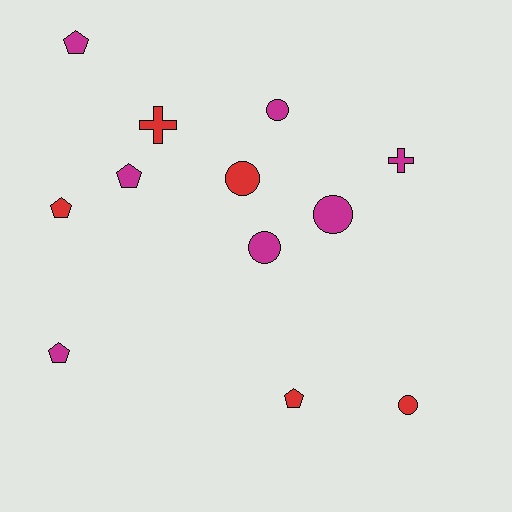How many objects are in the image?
There are 12 objects.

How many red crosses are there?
There is 1 red cross.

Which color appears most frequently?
Magenta, with 7 objects.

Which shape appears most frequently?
Pentagon, with 5 objects.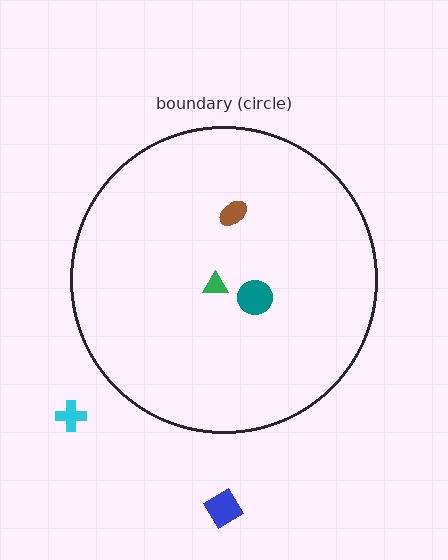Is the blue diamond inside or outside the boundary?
Outside.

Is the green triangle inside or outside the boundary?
Inside.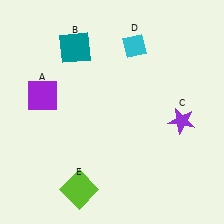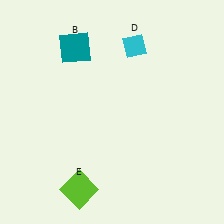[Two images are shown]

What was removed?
The purple star (C), the purple square (A) were removed in Image 2.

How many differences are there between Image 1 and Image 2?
There are 2 differences between the two images.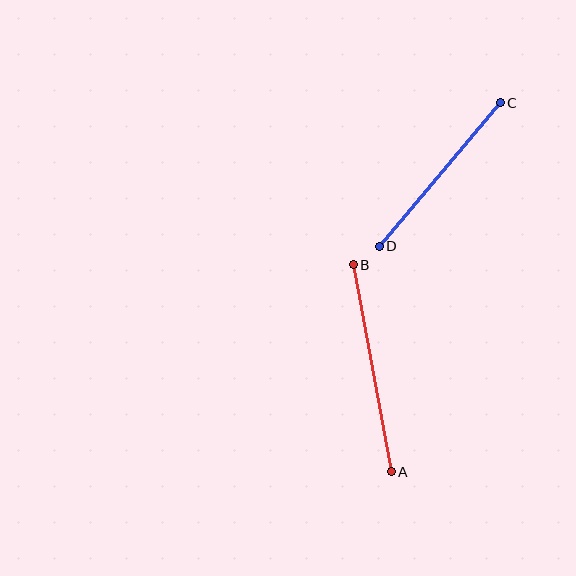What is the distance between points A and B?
The distance is approximately 210 pixels.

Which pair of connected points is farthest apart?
Points A and B are farthest apart.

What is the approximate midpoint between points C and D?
The midpoint is at approximately (440, 174) pixels.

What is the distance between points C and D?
The distance is approximately 188 pixels.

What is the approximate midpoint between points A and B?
The midpoint is at approximately (372, 368) pixels.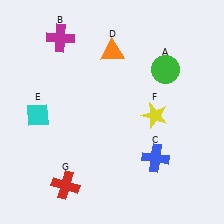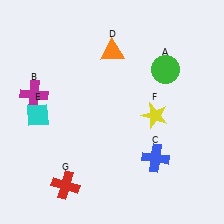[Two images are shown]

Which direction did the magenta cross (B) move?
The magenta cross (B) moved down.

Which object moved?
The magenta cross (B) moved down.